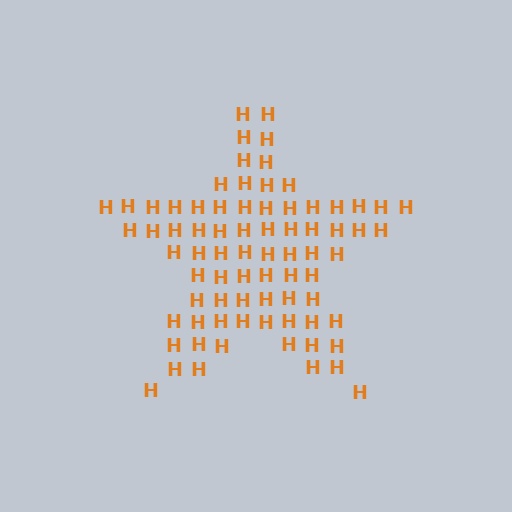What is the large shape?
The large shape is a star.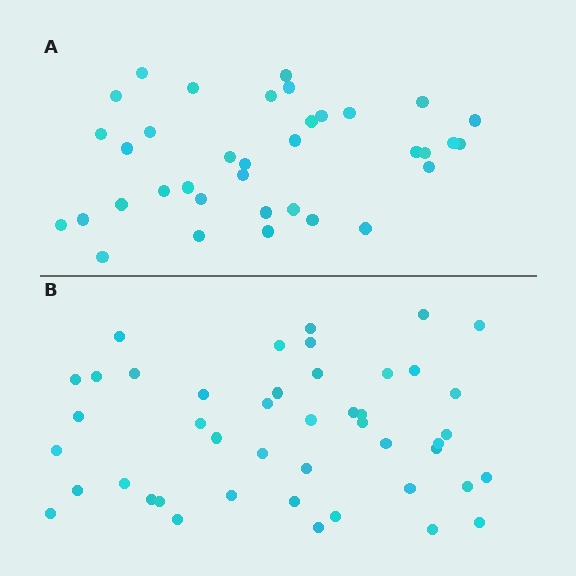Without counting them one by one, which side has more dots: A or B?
Region B (the bottom region) has more dots.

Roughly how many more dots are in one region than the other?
Region B has roughly 8 or so more dots than region A.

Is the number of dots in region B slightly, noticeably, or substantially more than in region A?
Region B has noticeably more, but not dramatically so. The ratio is roughly 1.2 to 1.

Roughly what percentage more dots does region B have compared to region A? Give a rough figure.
About 25% more.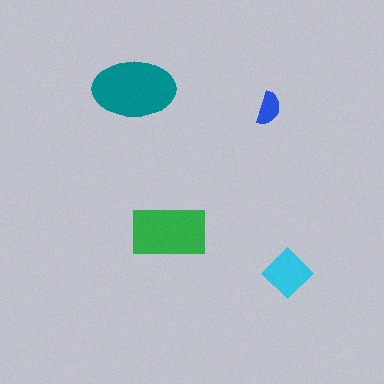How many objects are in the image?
There are 4 objects in the image.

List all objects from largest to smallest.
The teal ellipse, the green rectangle, the cyan diamond, the blue semicircle.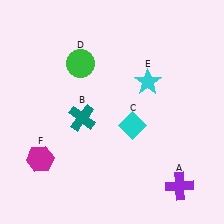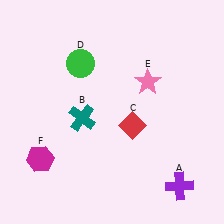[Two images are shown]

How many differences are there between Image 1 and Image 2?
There are 2 differences between the two images.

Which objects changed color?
C changed from cyan to red. E changed from cyan to pink.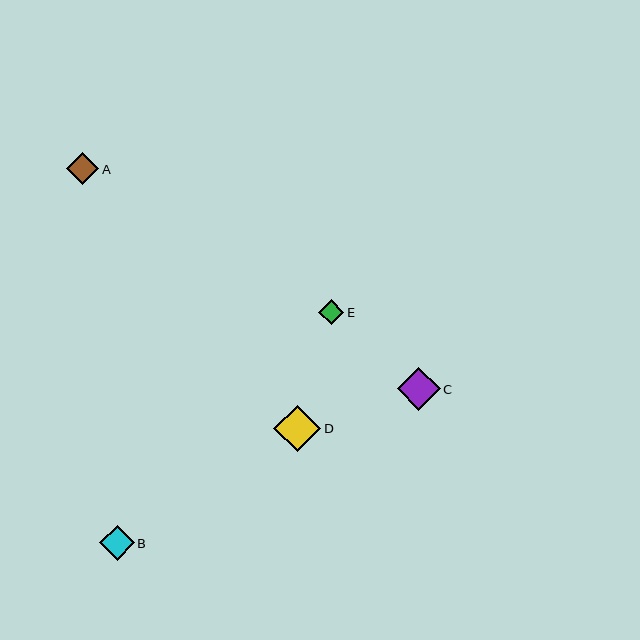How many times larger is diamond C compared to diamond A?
Diamond C is approximately 1.3 times the size of diamond A.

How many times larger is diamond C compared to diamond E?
Diamond C is approximately 1.7 times the size of diamond E.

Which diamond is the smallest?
Diamond E is the smallest with a size of approximately 25 pixels.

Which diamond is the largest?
Diamond D is the largest with a size of approximately 47 pixels.